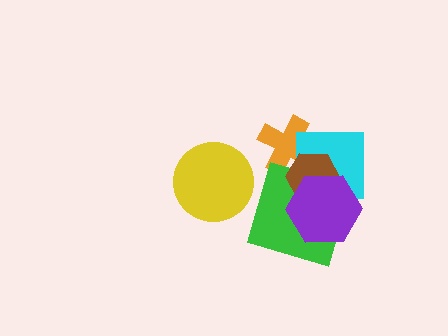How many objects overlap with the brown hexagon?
4 objects overlap with the brown hexagon.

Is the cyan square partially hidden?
Yes, it is partially covered by another shape.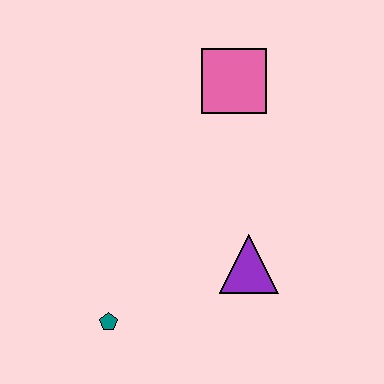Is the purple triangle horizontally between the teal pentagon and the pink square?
No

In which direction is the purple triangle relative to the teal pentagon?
The purple triangle is to the right of the teal pentagon.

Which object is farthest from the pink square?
The teal pentagon is farthest from the pink square.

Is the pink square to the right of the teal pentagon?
Yes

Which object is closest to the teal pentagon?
The purple triangle is closest to the teal pentagon.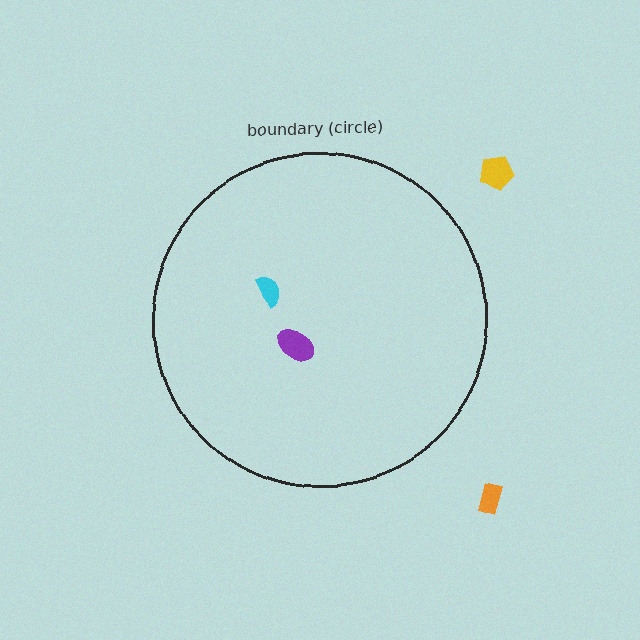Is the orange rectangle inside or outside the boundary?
Outside.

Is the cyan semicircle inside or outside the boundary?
Inside.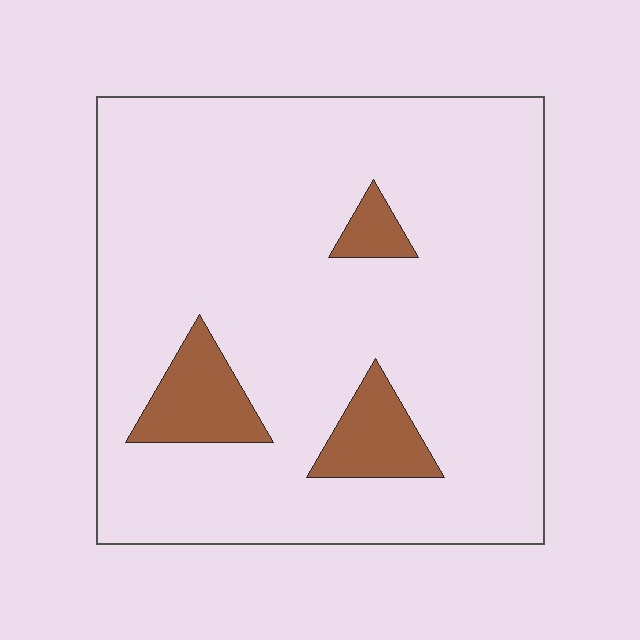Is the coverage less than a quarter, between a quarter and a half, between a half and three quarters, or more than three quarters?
Less than a quarter.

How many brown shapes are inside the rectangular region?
3.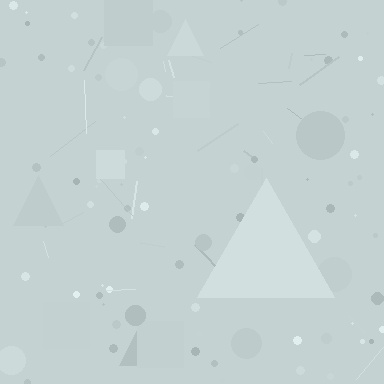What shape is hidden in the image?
A triangle is hidden in the image.